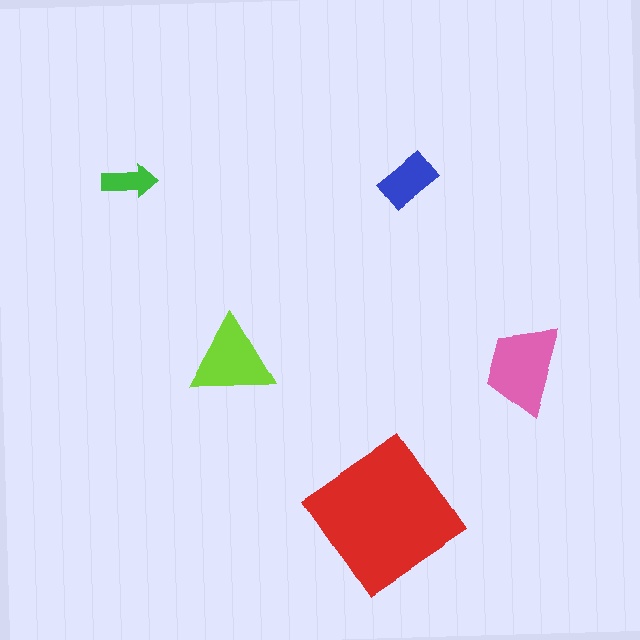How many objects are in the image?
There are 5 objects in the image.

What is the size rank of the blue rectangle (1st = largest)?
4th.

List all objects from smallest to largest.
The green arrow, the blue rectangle, the lime triangle, the pink trapezoid, the red diamond.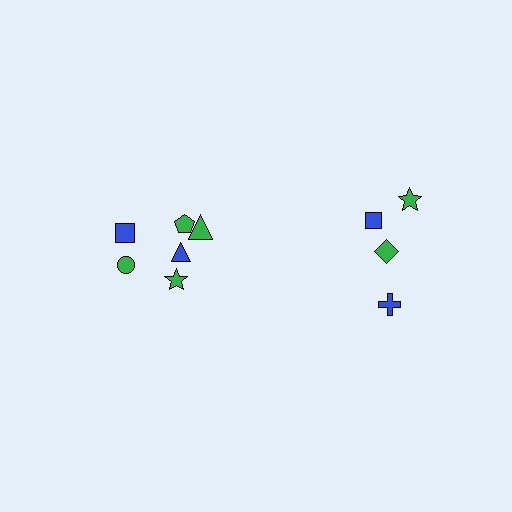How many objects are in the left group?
There are 6 objects.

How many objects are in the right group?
There are 4 objects.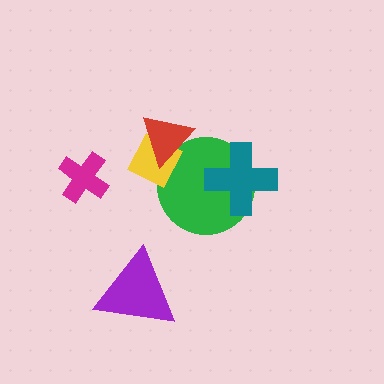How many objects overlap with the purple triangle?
0 objects overlap with the purple triangle.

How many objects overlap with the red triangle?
2 objects overlap with the red triangle.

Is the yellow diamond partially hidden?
Yes, it is partially covered by another shape.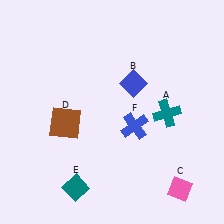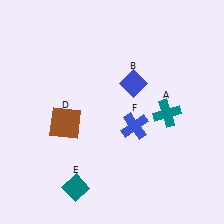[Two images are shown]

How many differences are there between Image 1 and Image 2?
There is 1 difference between the two images.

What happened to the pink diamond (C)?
The pink diamond (C) was removed in Image 2. It was in the bottom-right area of Image 1.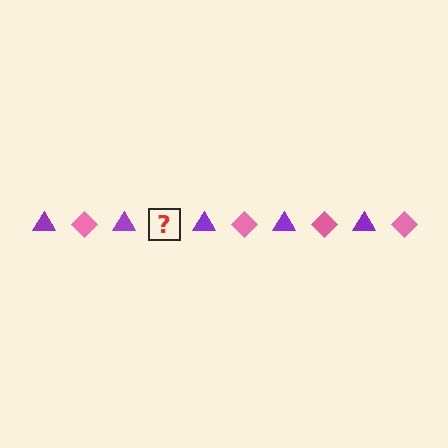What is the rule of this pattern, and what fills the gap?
The rule is that the pattern alternates between purple triangle and pink diamond. The gap should be filled with a pink diamond.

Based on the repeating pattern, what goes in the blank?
The blank should be a pink diamond.